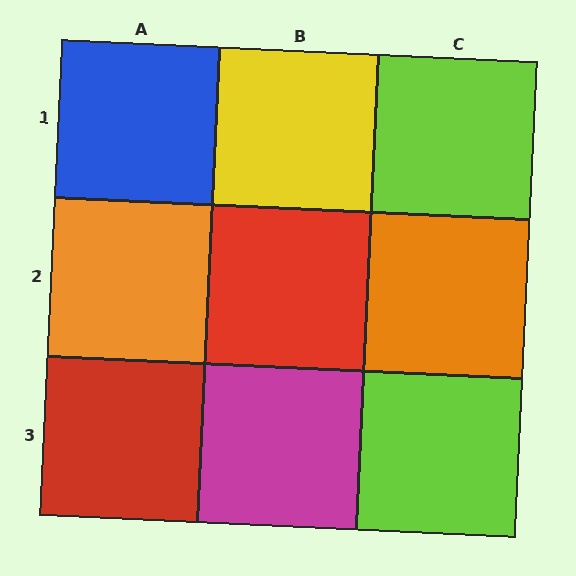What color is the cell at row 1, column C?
Lime.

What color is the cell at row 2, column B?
Red.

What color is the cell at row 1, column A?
Blue.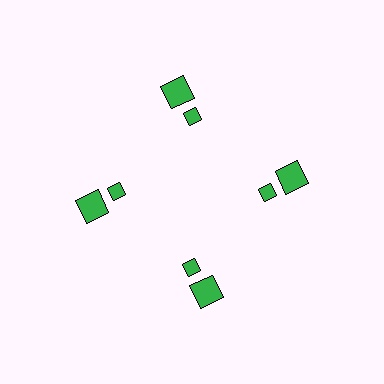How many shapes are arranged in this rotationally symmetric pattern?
There are 8 shapes, arranged in 4 groups of 2.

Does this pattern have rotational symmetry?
Yes, this pattern has 4-fold rotational symmetry. It looks the same after rotating 90 degrees around the center.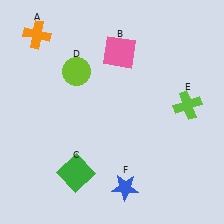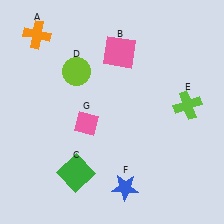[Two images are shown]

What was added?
A pink diamond (G) was added in Image 2.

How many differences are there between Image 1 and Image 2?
There is 1 difference between the two images.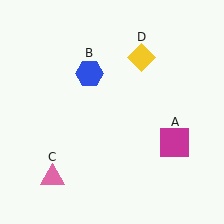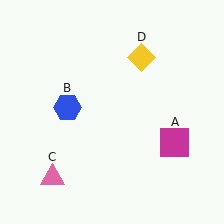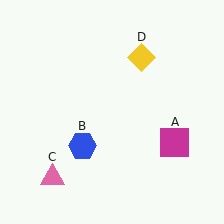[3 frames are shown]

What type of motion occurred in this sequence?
The blue hexagon (object B) rotated counterclockwise around the center of the scene.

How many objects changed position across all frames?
1 object changed position: blue hexagon (object B).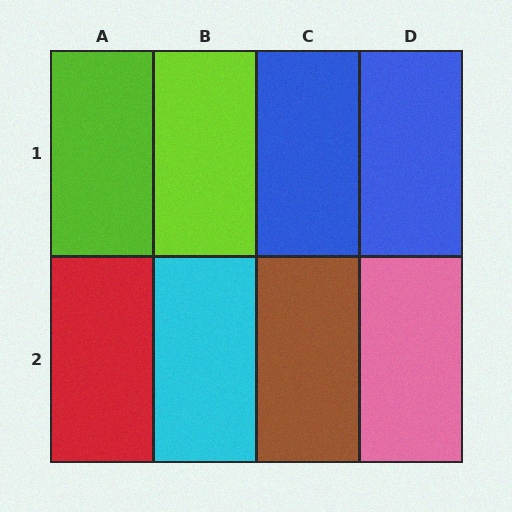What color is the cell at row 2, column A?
Red.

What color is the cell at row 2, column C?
Brown.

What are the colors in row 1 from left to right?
Lime, lime, blue, blue.